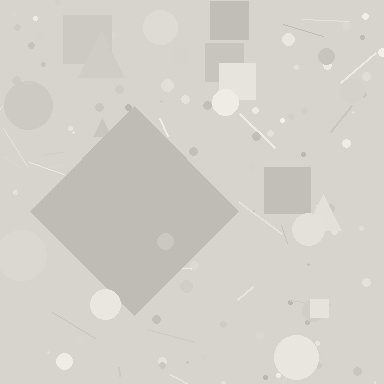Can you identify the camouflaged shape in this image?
The camouflaged shape is a diamond.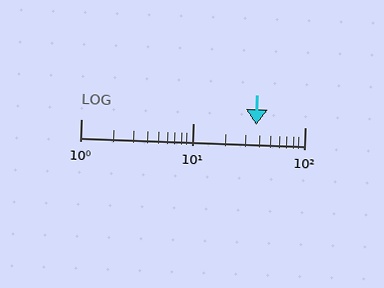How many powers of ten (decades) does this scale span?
The scale spans 2 decades, from 1 to 100.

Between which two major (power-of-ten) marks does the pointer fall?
The pointer is between 10 and 100.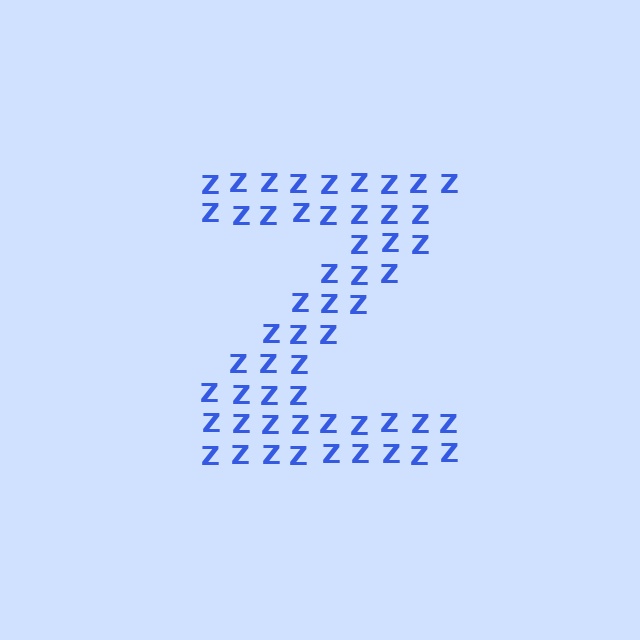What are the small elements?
The small elements are letter Z's.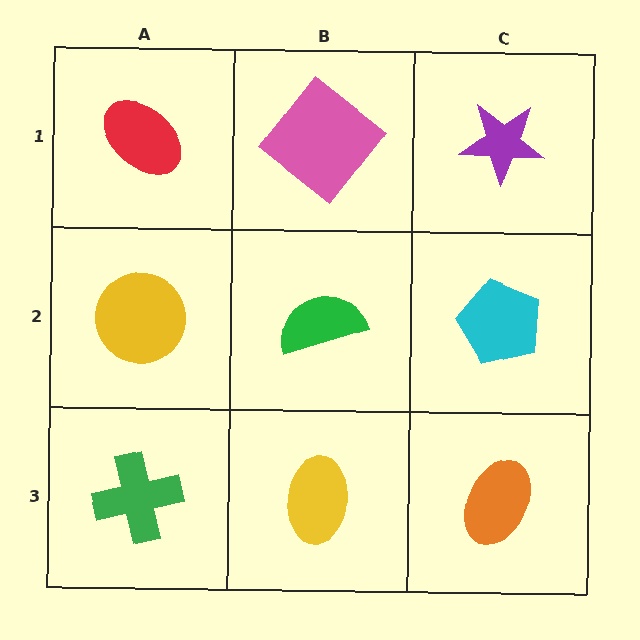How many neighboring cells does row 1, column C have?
2.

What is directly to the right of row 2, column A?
A green semicircle.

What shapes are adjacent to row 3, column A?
A yellow circle (row 2, column A), a yellow ellipse (row 3, column B).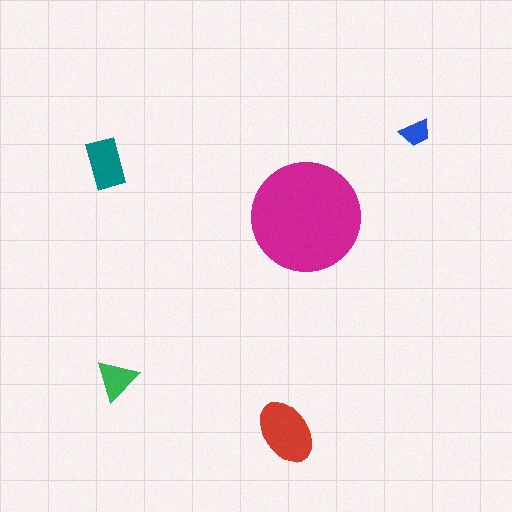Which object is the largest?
The magenta circle.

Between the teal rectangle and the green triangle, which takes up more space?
The teal rectangle.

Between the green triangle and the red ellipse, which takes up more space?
The red ellipse.